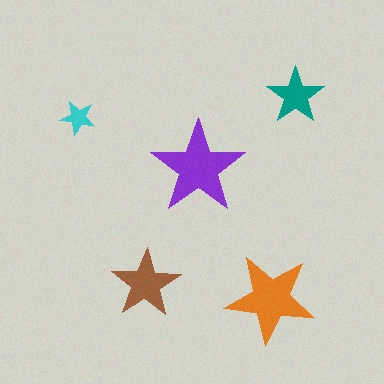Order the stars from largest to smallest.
the purple one, the orange one, the brown one, the teal one, the cyan one.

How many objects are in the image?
There are 5 objects in the image.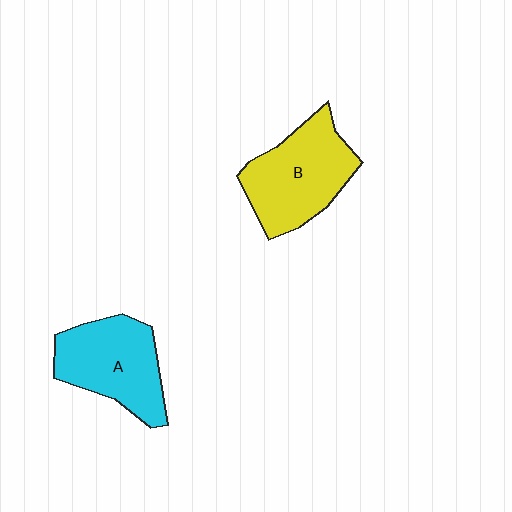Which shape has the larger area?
Shape B (yellow).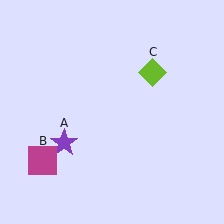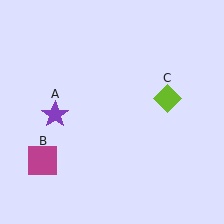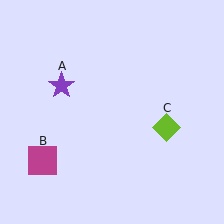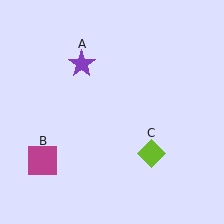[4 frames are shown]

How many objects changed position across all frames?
2 objects changed position: purple star (object A), lime diamond (object C).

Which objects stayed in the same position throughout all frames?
Magenta square (object B) remained stationary.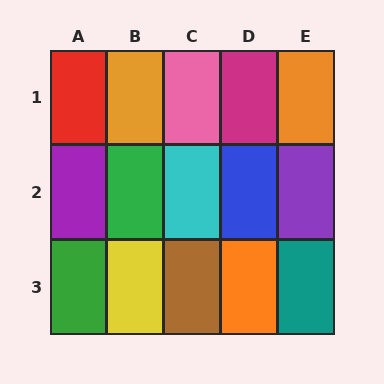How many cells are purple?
2 cells are purple.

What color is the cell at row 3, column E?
Teal.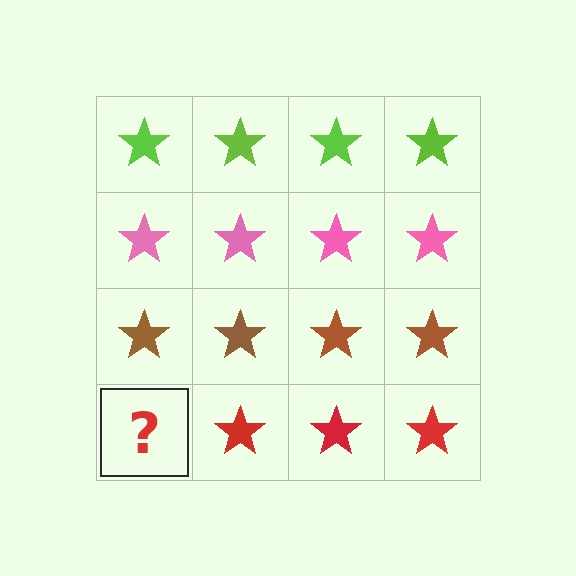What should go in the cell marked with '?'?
The missing cell should contain a red star.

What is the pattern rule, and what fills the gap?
The rule is that each row has a consistent color. The gap should be filled with a red star.